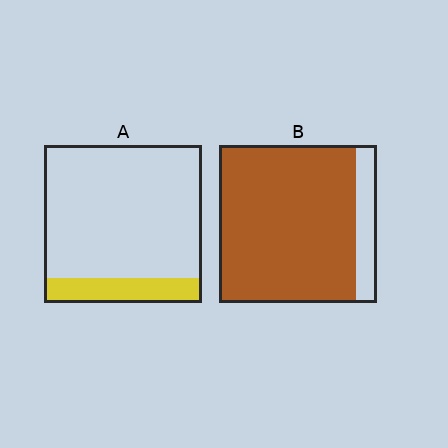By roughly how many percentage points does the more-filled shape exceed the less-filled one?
By roughly 70 percentage points (B over A).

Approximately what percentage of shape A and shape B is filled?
A is approximately 15% and B is approximately 85%.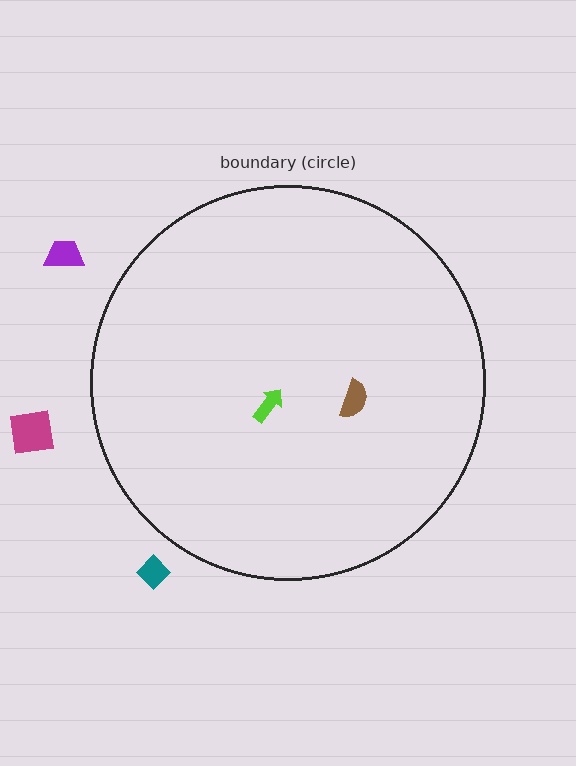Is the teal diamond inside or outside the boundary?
Outside.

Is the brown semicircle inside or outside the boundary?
Inside.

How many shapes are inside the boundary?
2 inside, 3 outside.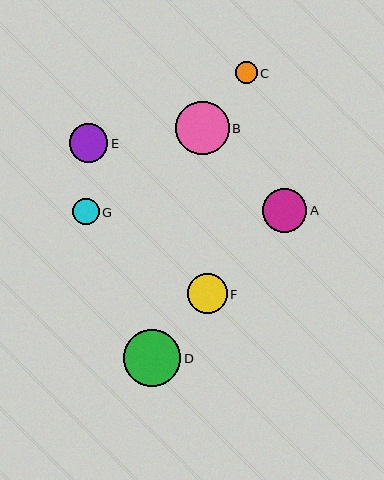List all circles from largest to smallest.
From largest to smallest: D, B, A, F, E, G, C.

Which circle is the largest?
Circle D is the largest with a size of approximately 57 pixels.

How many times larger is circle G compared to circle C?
Circle G is approximately 1.2 times the size of circle C.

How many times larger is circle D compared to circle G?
Circle D is approximately 2.2 times the size of circle G.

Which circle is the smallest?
Circle C is the smallest with a size of approximately 22 pixels.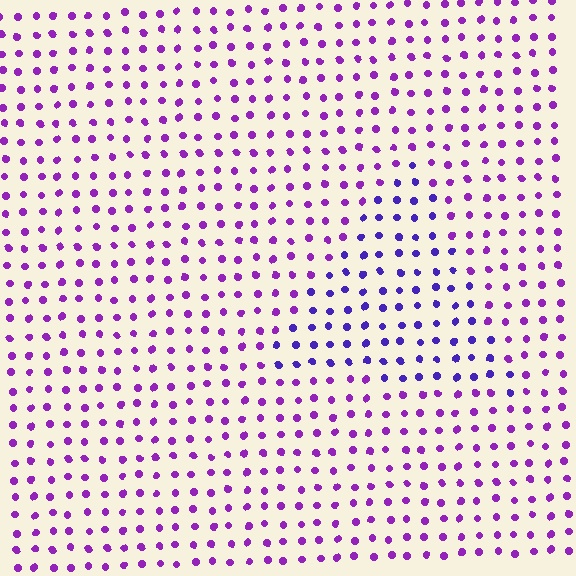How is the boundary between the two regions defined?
The boundary is defined purely by a slight shift in hue (about 31 degrees). Spacing, size, and orientation are identical on both sides.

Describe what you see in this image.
The image is filled with small purple elements in a uniform arrangement. A triangle-shaped region is visible where the elements are tinted to a slightly different hue, forming a subtle color boundary.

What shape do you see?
I see a triangle.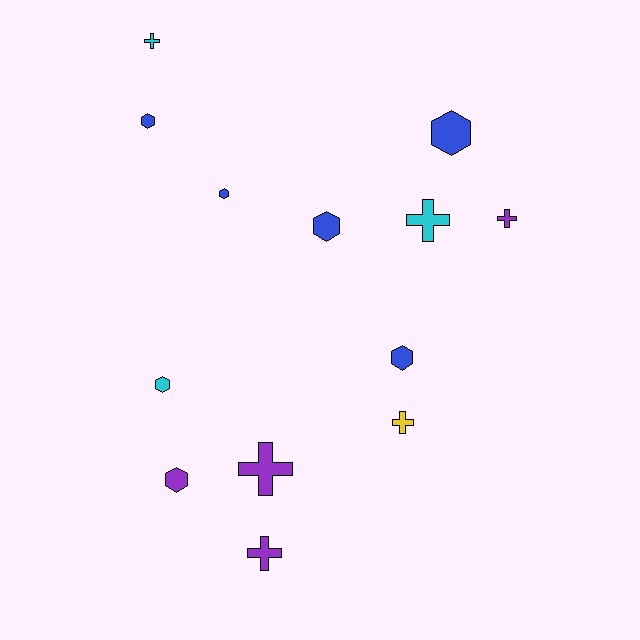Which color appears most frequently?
Blue, with 5 objects.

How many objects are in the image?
There are 13 objects.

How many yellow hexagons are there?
There are no yellow hexagons.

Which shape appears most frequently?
Hexagon, with 7 objects.